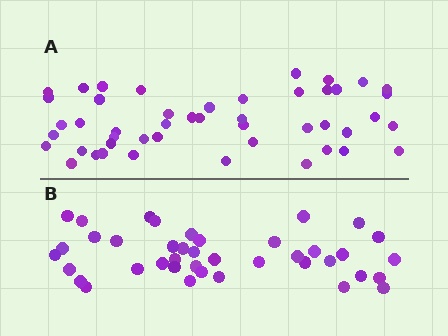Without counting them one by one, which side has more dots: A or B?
Region A (the top region) has more dots.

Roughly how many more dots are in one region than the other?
Region A has roughly 8 or so more dots than region B.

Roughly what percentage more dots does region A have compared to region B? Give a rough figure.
About 20% more.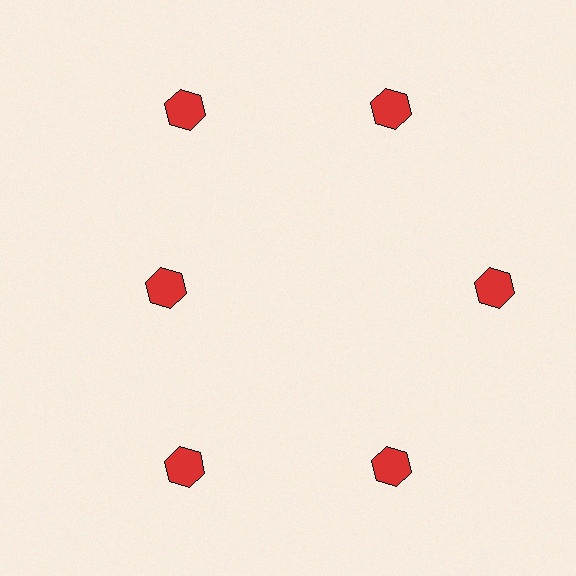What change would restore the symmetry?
The symmetry would be restored by moving it outward, back onto the ring so that all 6 hexagons sit at equal angles and equal distance from the center.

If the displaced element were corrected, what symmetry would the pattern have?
It would have 6-fold rotational symmetry — the pattern would map onto itself every 60 degrees.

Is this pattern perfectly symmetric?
No. The 6 red hexagons are arranged in a ring, but one element near the 9 o'clock position is pulled inward toward the center, breaking the 6-fold rotational symmetry.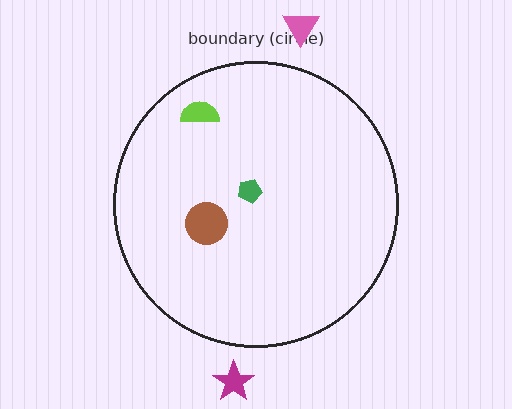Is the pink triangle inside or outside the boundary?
Outside.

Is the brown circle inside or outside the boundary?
Inside.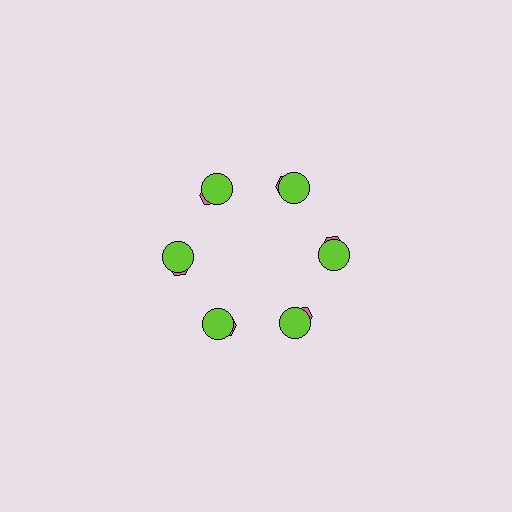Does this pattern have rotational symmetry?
Yes, this pattern has 6-fold rotational symmetry. It looks the same after rotating 60 degrees around the center.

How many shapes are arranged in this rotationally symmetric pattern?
There are 12 shapes, arranged in 6 groups of 2.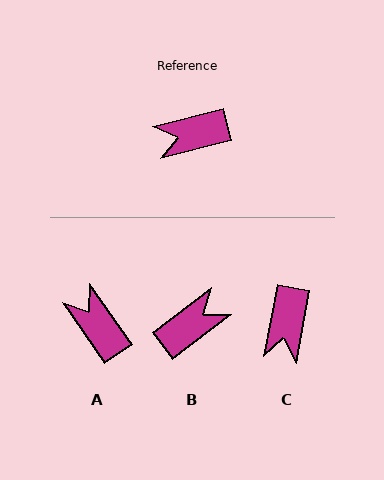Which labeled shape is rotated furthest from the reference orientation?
B, about 157 degrees away.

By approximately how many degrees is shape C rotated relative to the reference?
Approximately 65 degrees counter-clockwise.